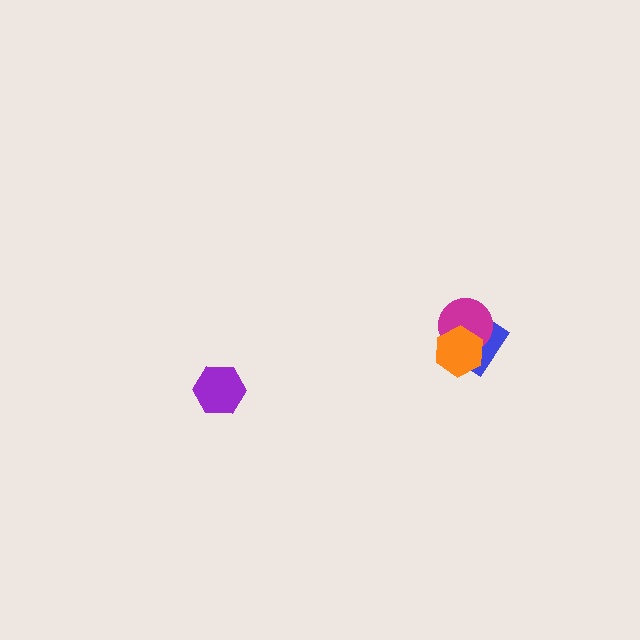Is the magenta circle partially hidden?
Yes, it is partially covered by another shape.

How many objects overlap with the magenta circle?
2 objects overlap with the magenta circle.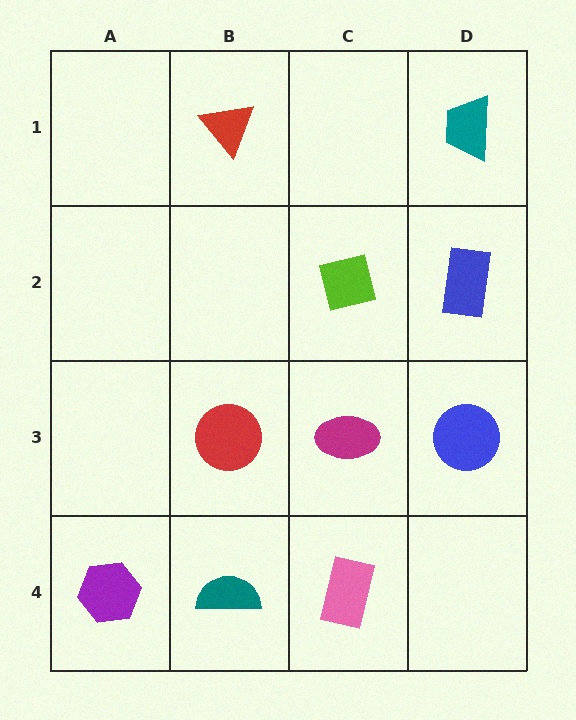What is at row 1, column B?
A red triangle.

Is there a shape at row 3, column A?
No, that cell is empty.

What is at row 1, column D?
A teal trapezoid.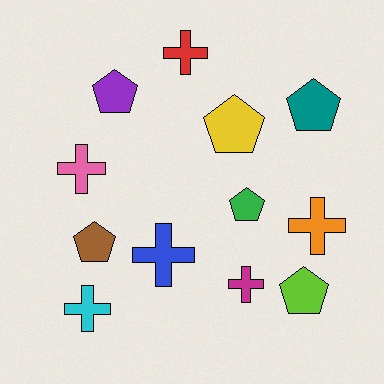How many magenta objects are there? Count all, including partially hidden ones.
There is 1 magenta object.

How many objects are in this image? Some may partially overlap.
There are 12 objects.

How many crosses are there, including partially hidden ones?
There are 6 crosses.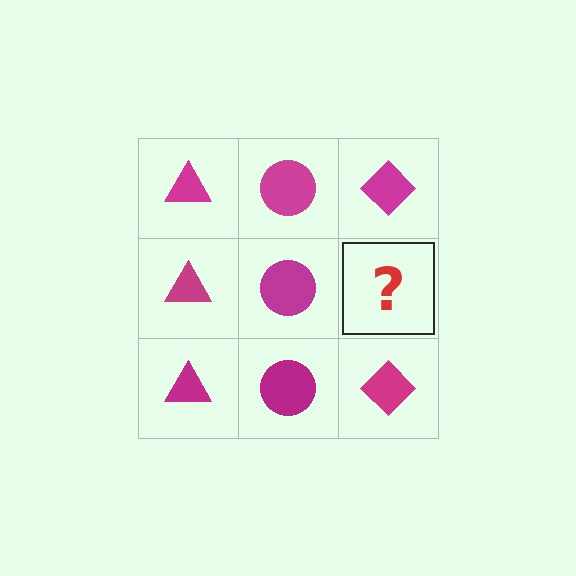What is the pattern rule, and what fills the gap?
The rule is that each column has a consistent shape. The gap should be filled with a magenta diamond.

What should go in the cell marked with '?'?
The missing cell should contain a magenta diamond.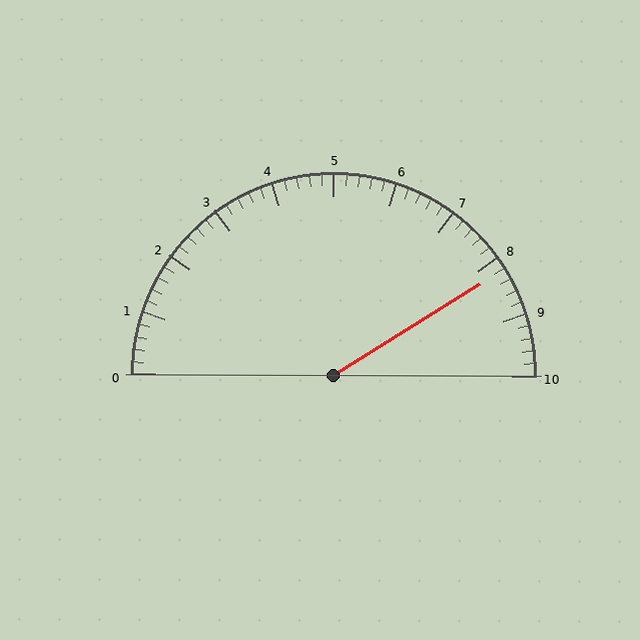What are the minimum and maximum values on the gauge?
The gauge ranges from 0 to 10.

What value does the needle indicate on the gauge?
The needle indicates approximately 8.2.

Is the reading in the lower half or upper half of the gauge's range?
The reading is in the upper half of the range (0 to 10).